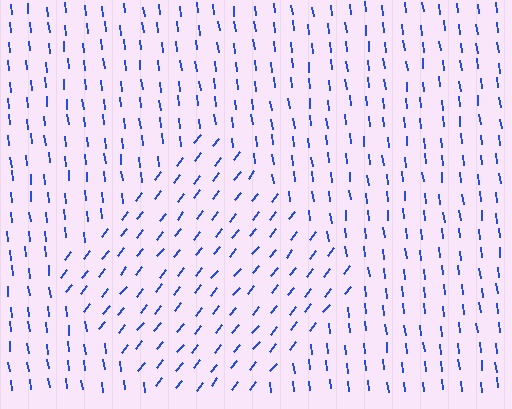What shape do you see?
I see a diamond.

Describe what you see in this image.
The image is filled with small blue line segments. A diamond region in the image has lines oriented differently from the surrounding lines, creating a visible texture boundary.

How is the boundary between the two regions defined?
The boundary is defined purely by a change in line orientation (approximately 45 degrees difference). All lines are the same color and thickness.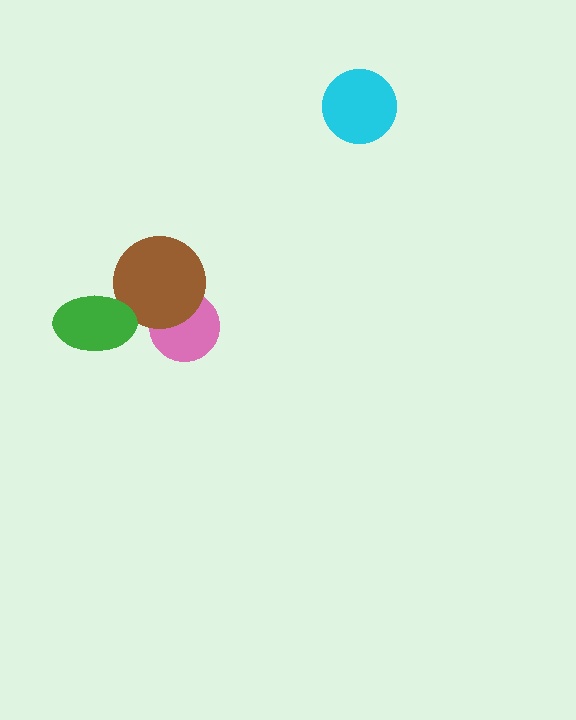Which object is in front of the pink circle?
The brown circle is in front of the pink circle.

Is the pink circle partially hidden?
Yes, it is partially covered by another shape.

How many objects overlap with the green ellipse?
1 object overlaps with the green ellipse.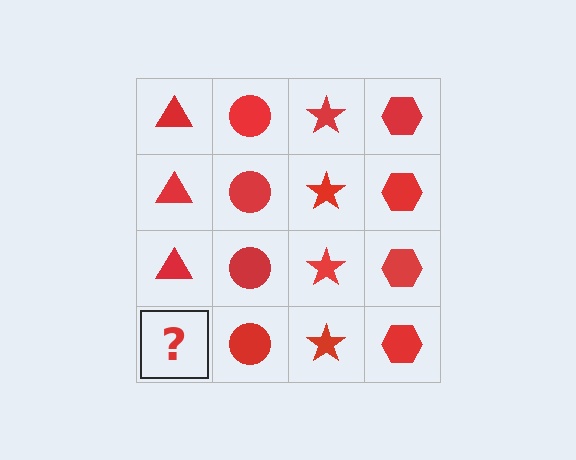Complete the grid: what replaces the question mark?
The question mark should be replaced with a red triangle.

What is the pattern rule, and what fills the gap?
The rule is that each column has a consistent shape. The gap should be filled with a red triangle.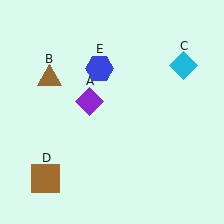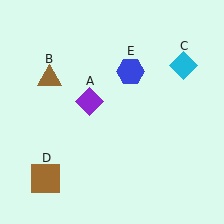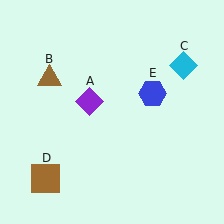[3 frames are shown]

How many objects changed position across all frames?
1 object changed position: blue hexagon (object E).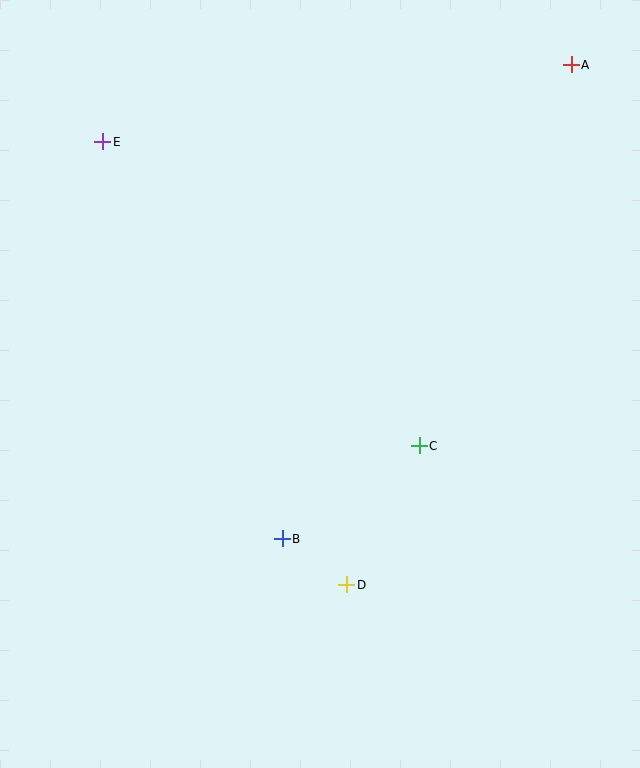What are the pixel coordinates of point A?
Point A is at (571, 65).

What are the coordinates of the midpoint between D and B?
The midpoint between D and B is at (314, 562).